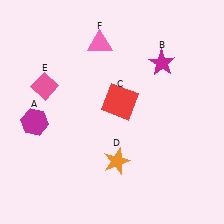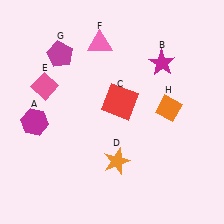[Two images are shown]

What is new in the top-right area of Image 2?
An orange diamond (H) was added in the top-right area of Image 2.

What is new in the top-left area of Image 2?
A magenta pentagon (G) was added in the top-left area of Image 2.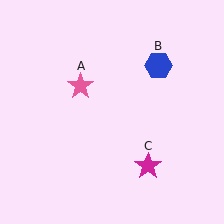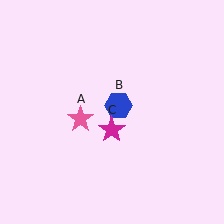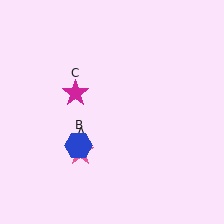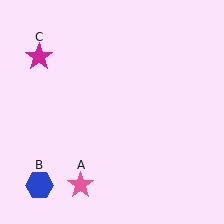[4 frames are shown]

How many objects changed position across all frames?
3 objects changed position: pink star (object A), blue hexagon (object B), magenta star (object C).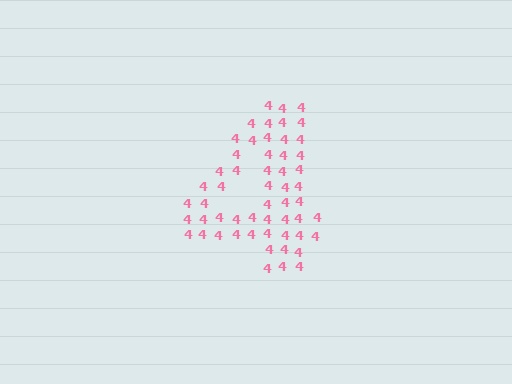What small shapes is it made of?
It is made of small digit 4's.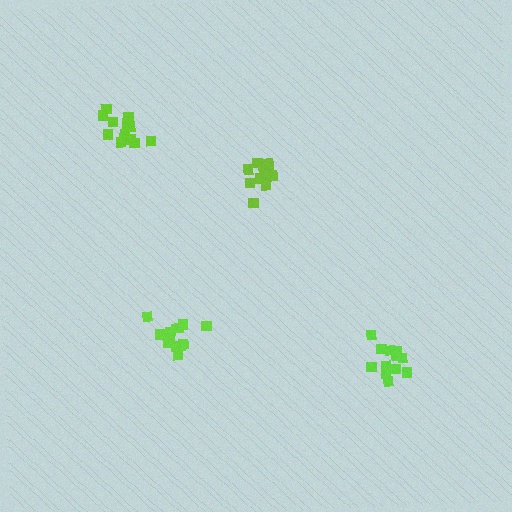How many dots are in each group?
Group 1: 16 dots, Group 2: 13 dots, Group 3: 14 dots, Group 4: 13 dots (56 total).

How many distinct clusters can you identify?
There are 4 distinct clusters.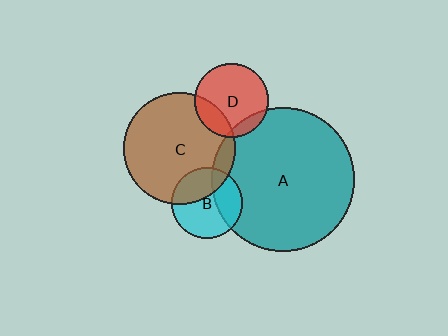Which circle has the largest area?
Circle A (teal).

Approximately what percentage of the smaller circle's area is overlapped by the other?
Approximately 35%.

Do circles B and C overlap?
Yes.